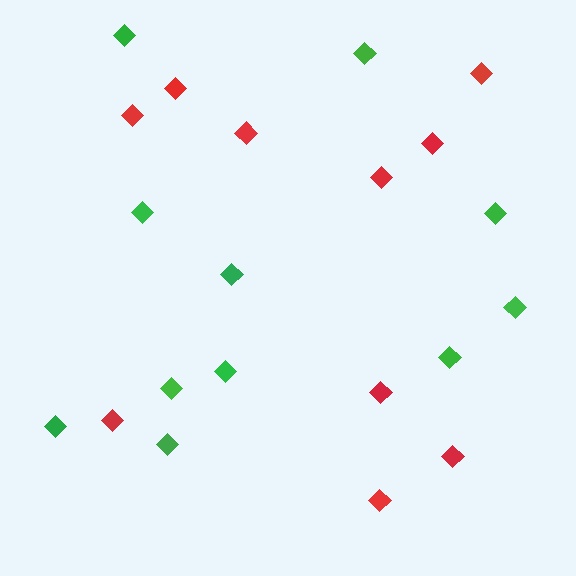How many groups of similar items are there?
There are 2 groups: one group of red diamonds (10) and one group of green diamonds (11).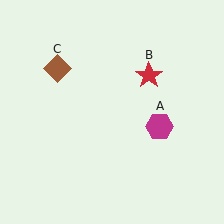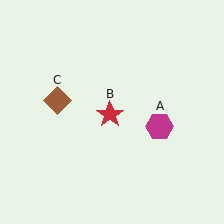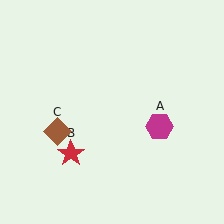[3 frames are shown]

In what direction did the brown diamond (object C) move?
The brown diamond (object C) moved down.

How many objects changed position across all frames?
2 objects changed position: red star (object B), brown diamond (object C).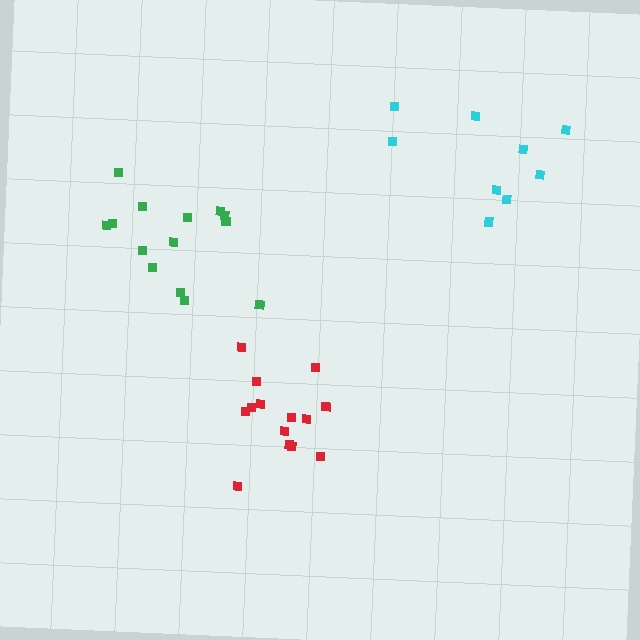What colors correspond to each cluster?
The clusters are colored: red, green, cyan.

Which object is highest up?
The cyan cluster is topmost.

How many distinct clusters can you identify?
There are 3 distinct clusters.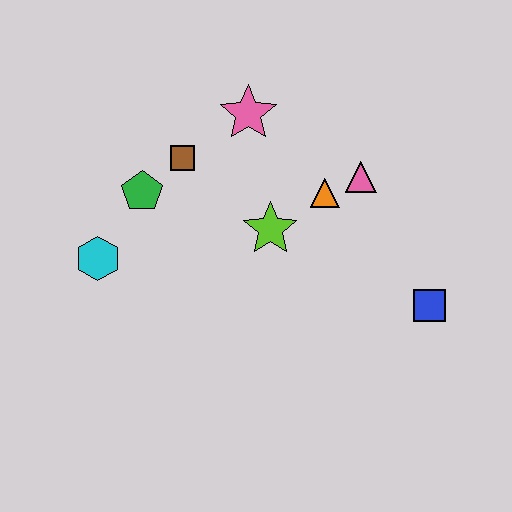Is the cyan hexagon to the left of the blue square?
Yes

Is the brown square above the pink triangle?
Yes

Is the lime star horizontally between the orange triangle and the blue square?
No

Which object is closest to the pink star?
The brown square is closest to the pink star.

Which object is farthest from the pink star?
The blue square is farthest from the pink star.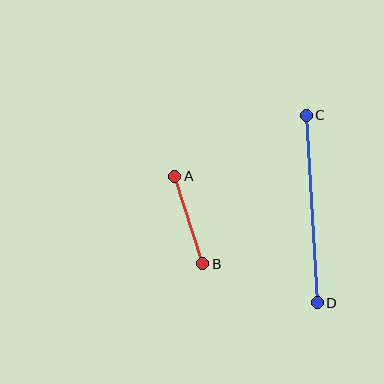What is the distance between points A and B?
The distance is approximately 92 pixels.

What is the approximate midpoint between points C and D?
The midpoint is at approximately (312, 209) pixels.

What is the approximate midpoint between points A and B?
The midpoint is at approximately (189, 220) pixels.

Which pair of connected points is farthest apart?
Points C and D are farthest apart.